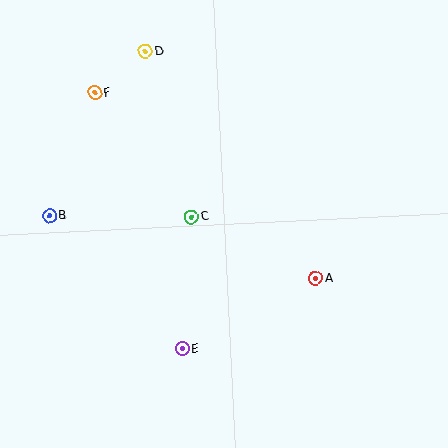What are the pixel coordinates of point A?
Point A is at (316, 278).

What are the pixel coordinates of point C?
Point C is at (191, 217).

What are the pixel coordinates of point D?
Point D is at (145, 51).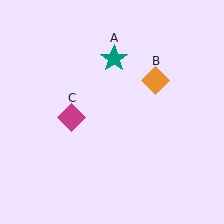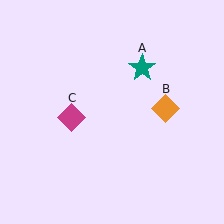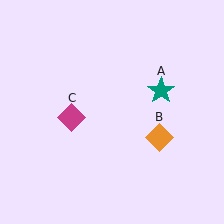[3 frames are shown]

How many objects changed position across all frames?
2 objects changed position: teal star (object A), orange diamond (object B).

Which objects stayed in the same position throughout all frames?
Magenta diamond (object C) remained stationary.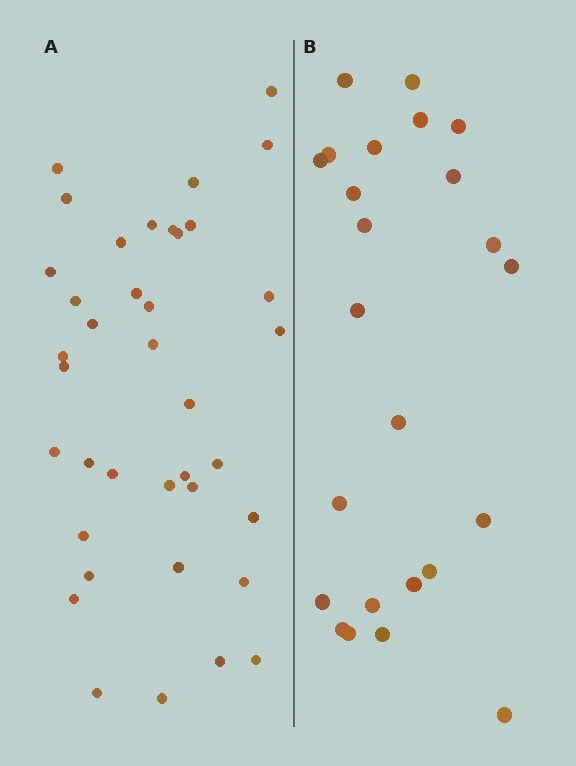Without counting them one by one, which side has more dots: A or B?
Region A (the left region) has more dots.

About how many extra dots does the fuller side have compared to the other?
Region A has approximately 15 more dots than region B.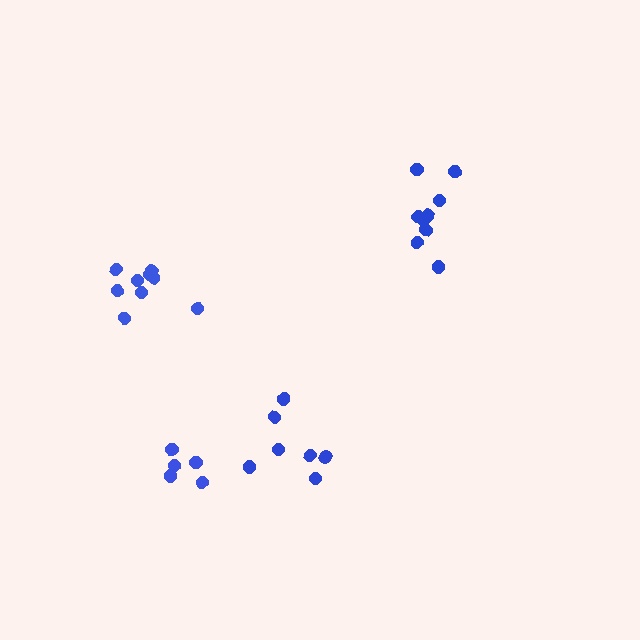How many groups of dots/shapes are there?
There are 4 groups.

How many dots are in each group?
Group 1: 9 dots, Group 2: 7 dots, Group 3: 9 dots, Group 4: 5 dots (30 total).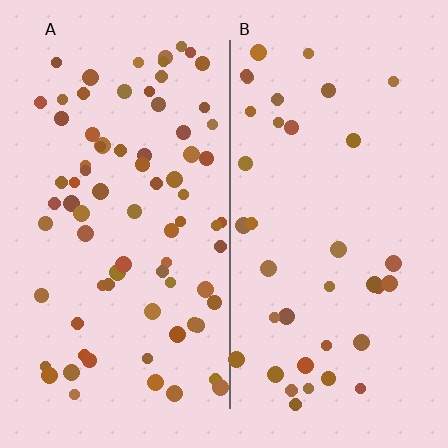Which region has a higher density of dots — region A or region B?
A (the left).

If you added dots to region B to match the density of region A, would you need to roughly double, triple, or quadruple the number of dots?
Approximately double.